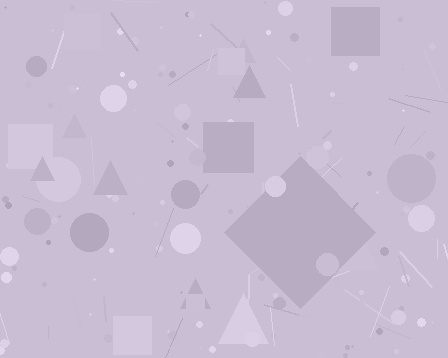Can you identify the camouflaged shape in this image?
The camouflaged shape is a diamond.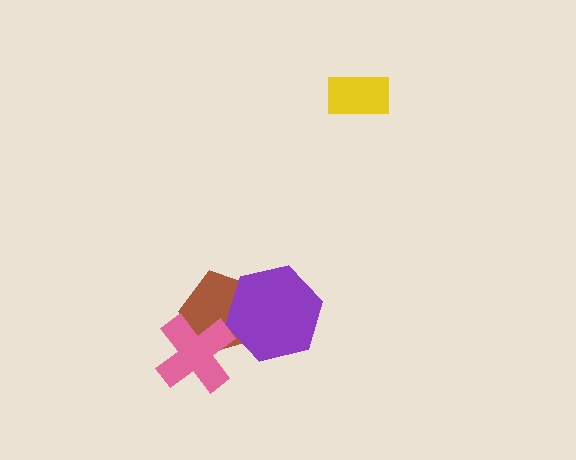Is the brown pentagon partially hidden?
Yes, it is partially covered by another shape.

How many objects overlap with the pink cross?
1 object overlaps with the pink cross.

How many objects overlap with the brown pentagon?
2 objects overlap with the brown pentagon.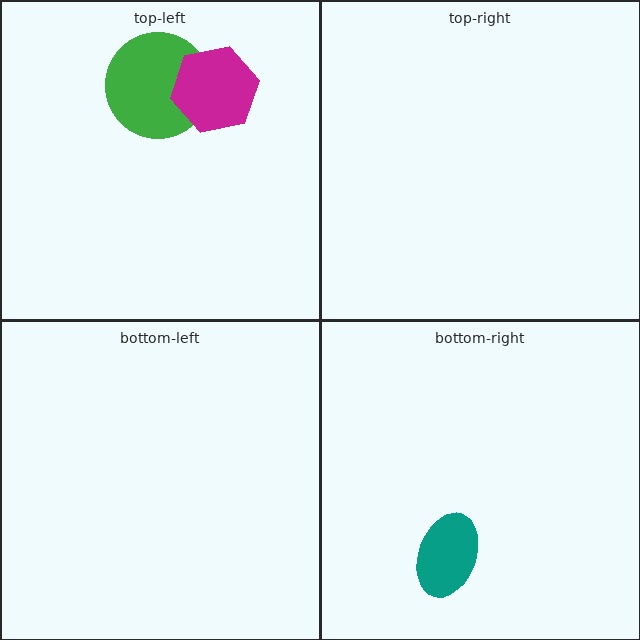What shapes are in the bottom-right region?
The teal ellipse.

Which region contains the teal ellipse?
The bottom-right region.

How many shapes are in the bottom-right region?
1.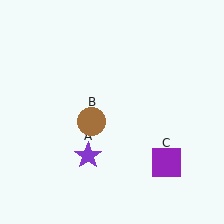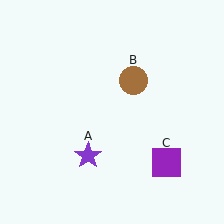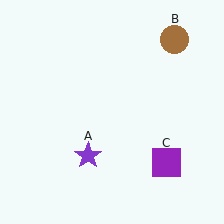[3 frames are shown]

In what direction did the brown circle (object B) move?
The brown circle (object B) moved up and to the right.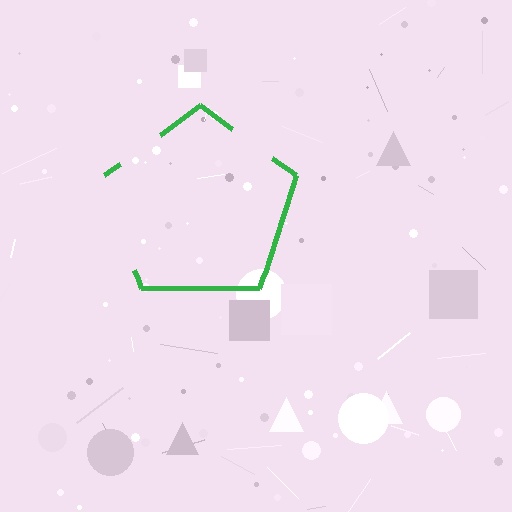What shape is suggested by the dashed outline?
The dashed outline suggests a pentagon.